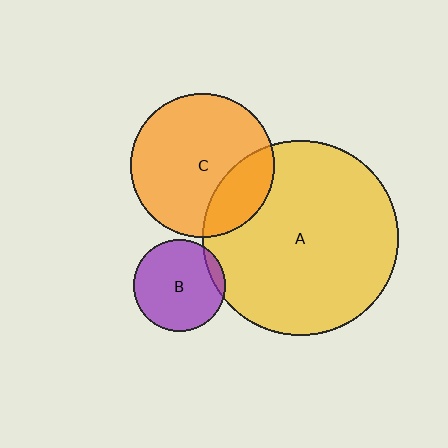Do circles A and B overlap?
Yes.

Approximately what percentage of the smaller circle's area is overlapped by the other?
Approximately 10%.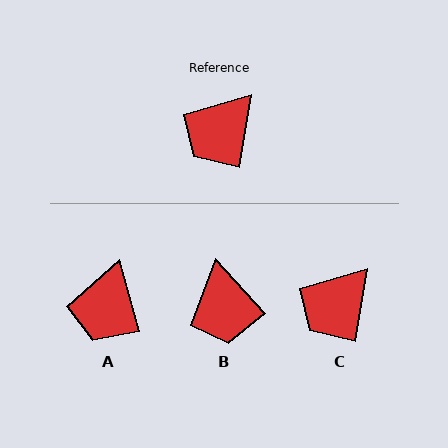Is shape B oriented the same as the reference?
No, it is off by about 52 degrees.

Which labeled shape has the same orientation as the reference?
C.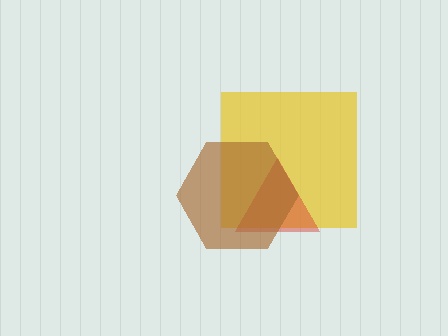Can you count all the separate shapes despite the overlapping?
Yes, there are 3 separate shapes.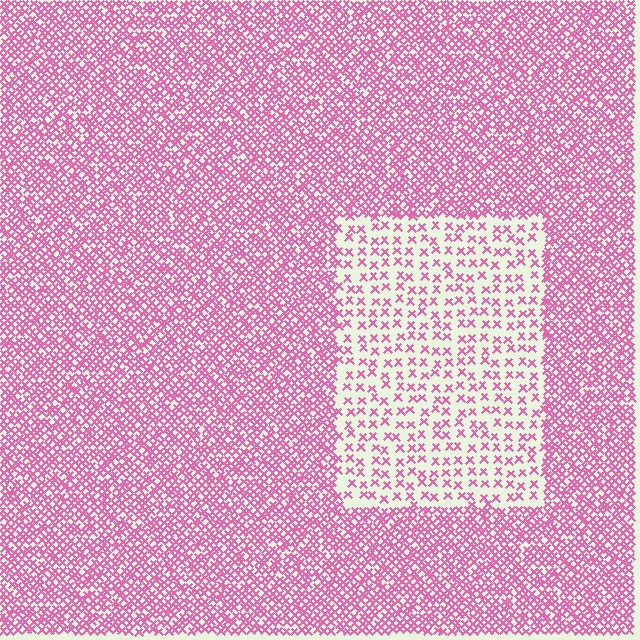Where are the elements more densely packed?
The elements are more densely packed outside the rectangle boundary.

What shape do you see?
I see a rectangle.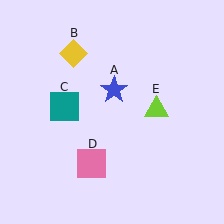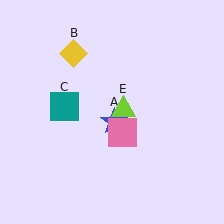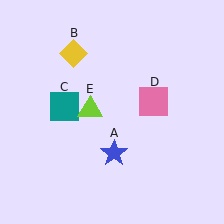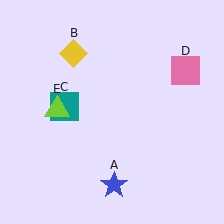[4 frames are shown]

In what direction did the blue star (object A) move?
The blue star (object A) moved down.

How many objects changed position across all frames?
3 objects changed position: blue star (object A), pink square (object D), lime triangle (object E).